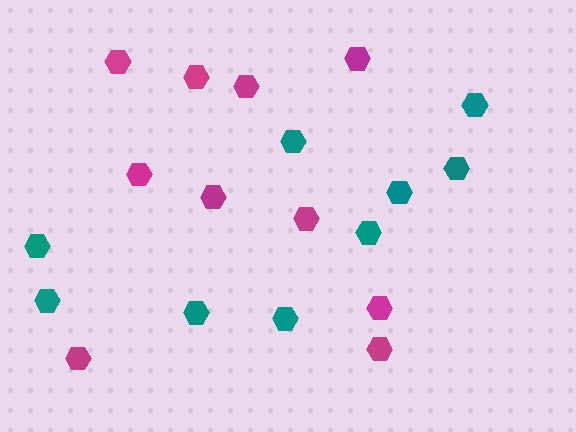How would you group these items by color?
There are 2 groups: one group of teal hexagons (9) and one group of magenta hexagons (10).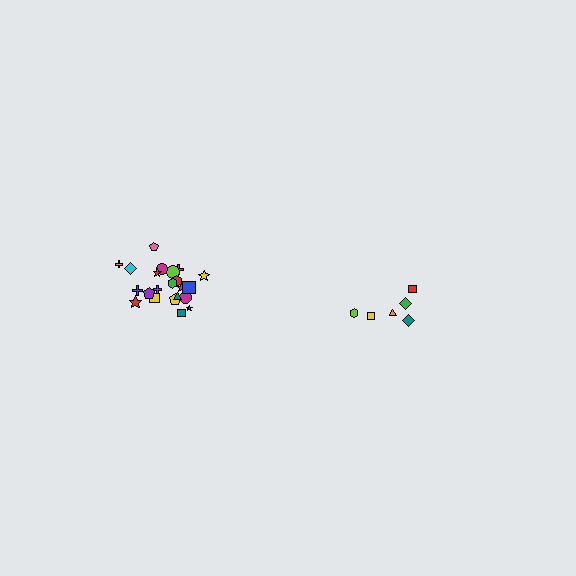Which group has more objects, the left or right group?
The left group.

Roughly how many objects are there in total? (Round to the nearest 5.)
Roughly 30 objects in total.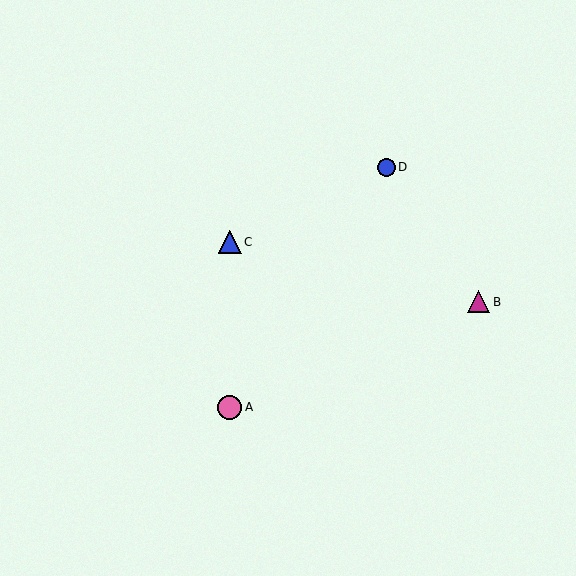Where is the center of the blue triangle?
The center of the blue triangle is at (230, 242).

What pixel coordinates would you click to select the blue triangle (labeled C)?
Click at (230, 242) to select the blue triangle C.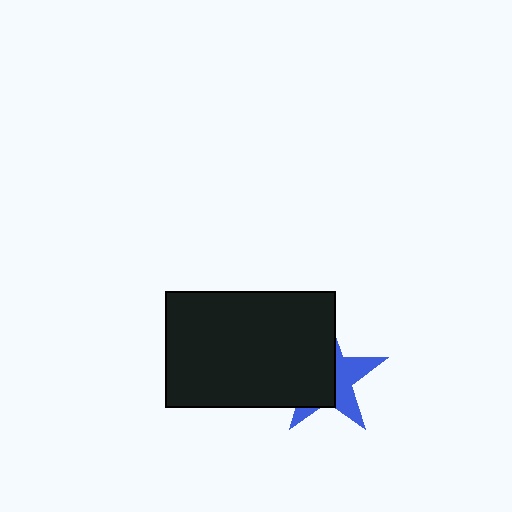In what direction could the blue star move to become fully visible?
The blue star could move right. That would shift it out from behind the black rectangle entirely.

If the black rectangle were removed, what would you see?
You would see the complete blue star.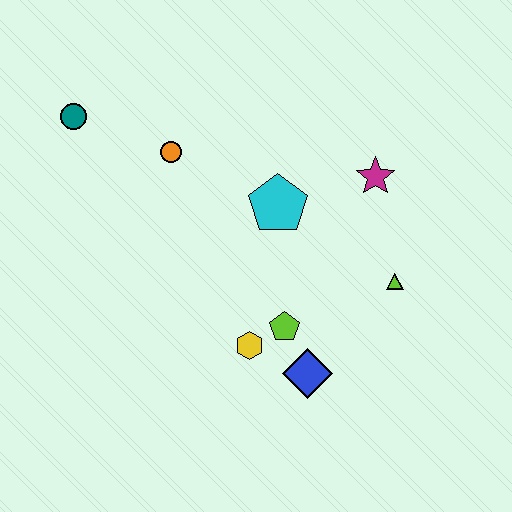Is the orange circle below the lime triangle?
No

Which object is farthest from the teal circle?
The lime triangle is farthest from the teal circle.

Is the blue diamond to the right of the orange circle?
Yes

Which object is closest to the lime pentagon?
The yellow hexagon is closest to the lime pentagon.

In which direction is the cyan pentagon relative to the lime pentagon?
The cyan pentagon is above the lime pentagon.